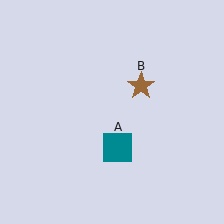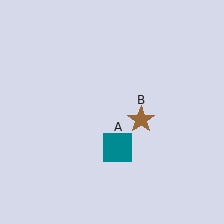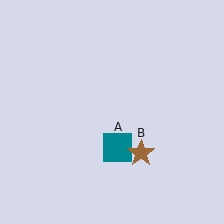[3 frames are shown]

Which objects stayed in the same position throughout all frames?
Teal square (object A) remained stationary.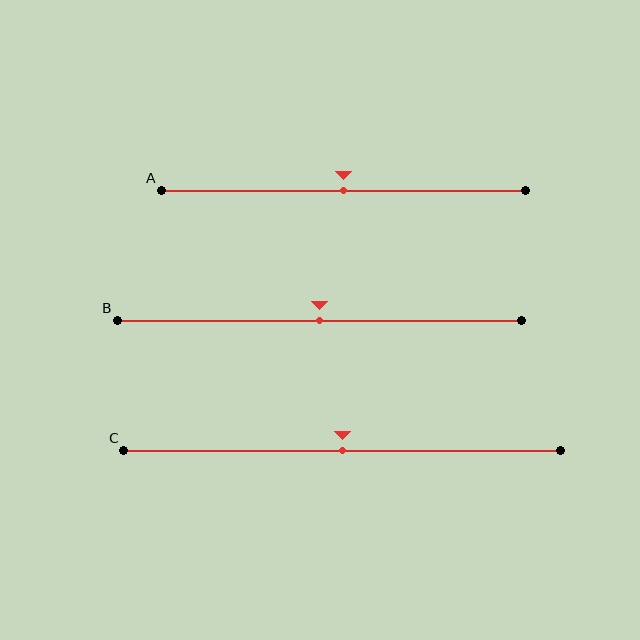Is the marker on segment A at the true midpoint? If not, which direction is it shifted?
Yes, the marker on segment A is at the true midpoint.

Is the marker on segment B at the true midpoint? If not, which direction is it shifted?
Yes, the marker on segment B is at the true midpoint.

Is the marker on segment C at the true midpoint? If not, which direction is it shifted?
Yes, the marker on segment C is at the true midpoint.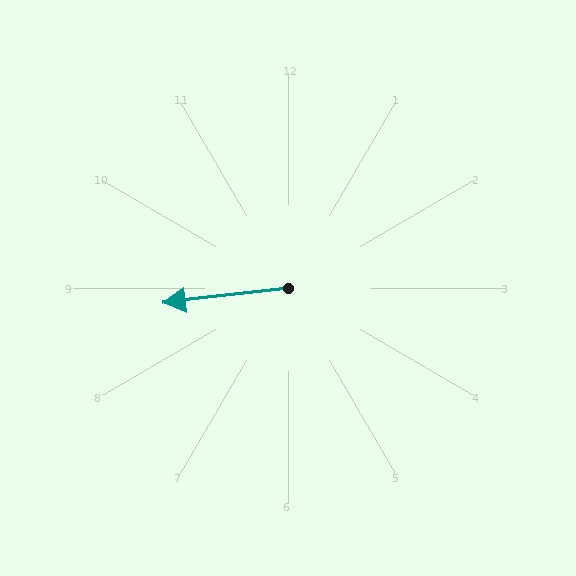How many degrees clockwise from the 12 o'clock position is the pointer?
Approximately 264 degrees.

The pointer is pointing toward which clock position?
Roughly 9 o'clock.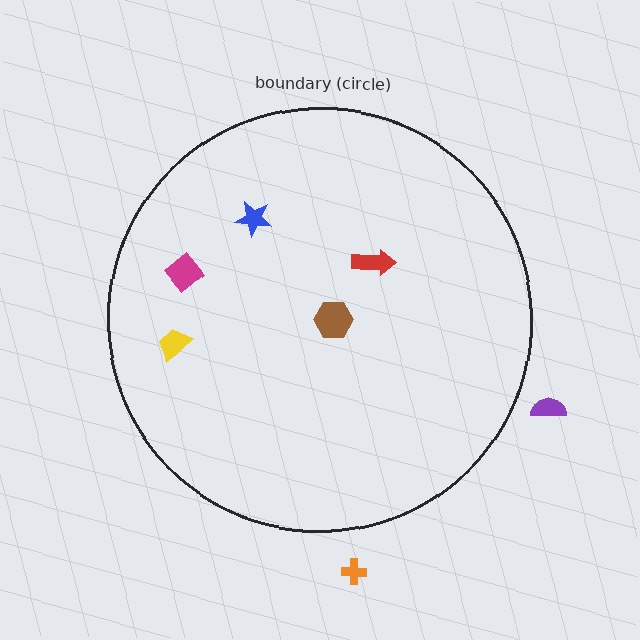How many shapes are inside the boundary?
5 inside, 2 outside.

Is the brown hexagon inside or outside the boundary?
Inside.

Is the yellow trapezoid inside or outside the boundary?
Inside.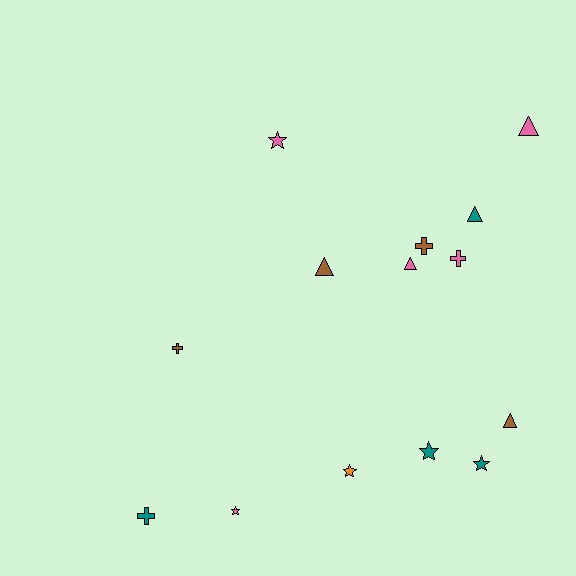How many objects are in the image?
There are 14 objects.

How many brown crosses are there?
There are 2 brown crosses.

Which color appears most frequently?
Pink, with 5 objects.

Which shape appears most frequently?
Star, with 5 objects.